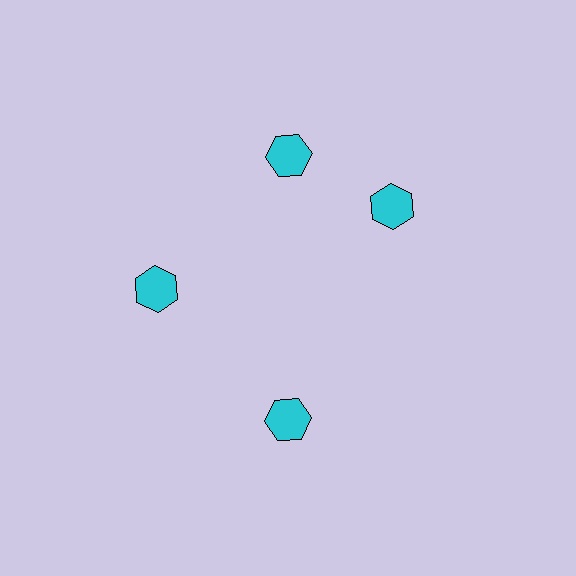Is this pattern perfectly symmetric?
No. The 4 cyan hexagons are arranged in a ring, but one element near the 3 o'clock position is rotated out of alignment along the ring, breaking the 4-fold rotational symmetry.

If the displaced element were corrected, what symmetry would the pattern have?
It would have 4-fold rotational symmetry — the pattern would map onto itself every 90 degrees.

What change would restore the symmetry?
The symmetry would be restored by rotating it back into even spacing with its neighbors so that all 4 hexagons sit at equal angles and equal distance from the center.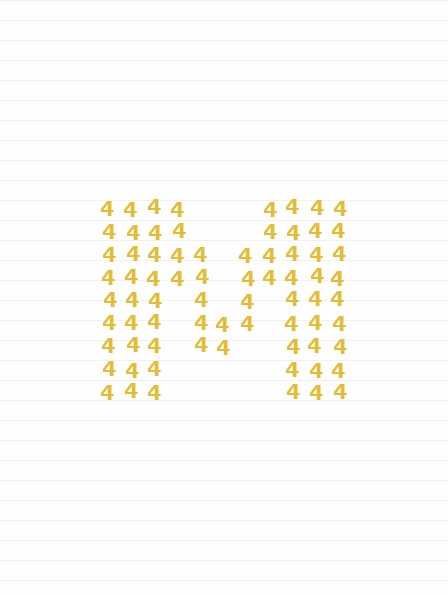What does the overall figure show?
The overall figure shows the letter M.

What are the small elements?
The small elements are digit 4's.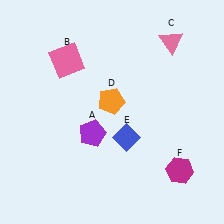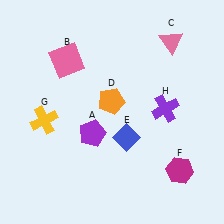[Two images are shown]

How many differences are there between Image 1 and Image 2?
There are 2 differences between the two images.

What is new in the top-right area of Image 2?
A purple cross (H) was added in the top-right area of Image 2.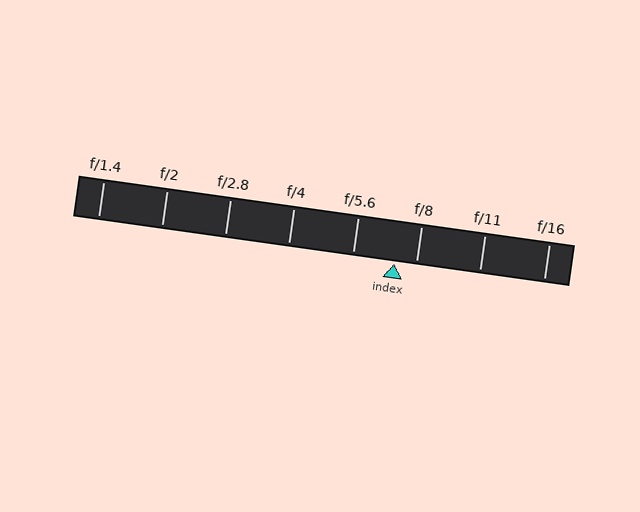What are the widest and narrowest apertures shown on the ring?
The widest aperture shown is f/1.4 and the narrowest is f/16.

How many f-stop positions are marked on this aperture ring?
There are 8 f-stop positions marked.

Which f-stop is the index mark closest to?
The index mark is closest to f/8.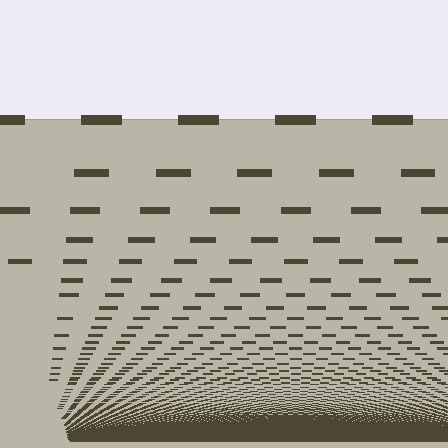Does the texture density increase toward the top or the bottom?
Density increases toward the bottom.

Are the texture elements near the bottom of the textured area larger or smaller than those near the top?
Smaller. The gradient is inverted — elements near the bottom are smaller and denser.